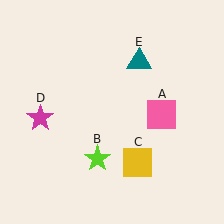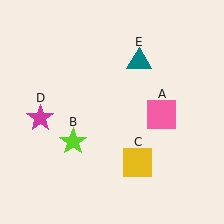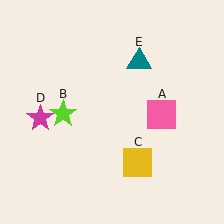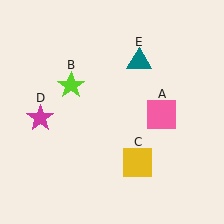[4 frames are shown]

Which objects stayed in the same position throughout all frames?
Pink square (object A) and yellow square (object C) and magenta star (object D) and teal triangle (object E) remained stationary.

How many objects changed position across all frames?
1 object changed position: lime star (object B).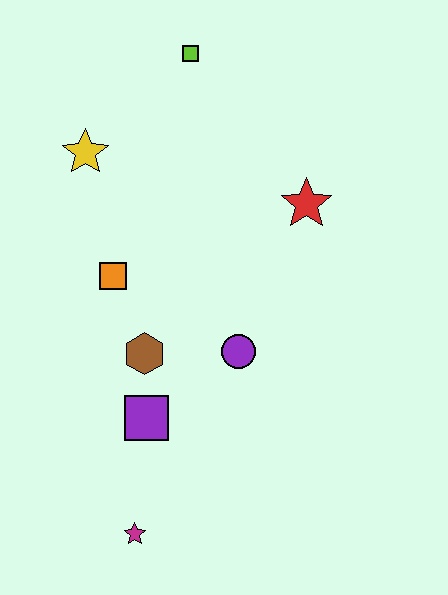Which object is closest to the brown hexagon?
The purple square is closest to the brown hexagon.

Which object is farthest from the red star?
The magenta star is farthest from the red star.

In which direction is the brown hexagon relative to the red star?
The brown hexagon is to the left of the red star.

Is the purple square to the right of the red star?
No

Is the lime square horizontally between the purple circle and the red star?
No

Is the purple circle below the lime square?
Yes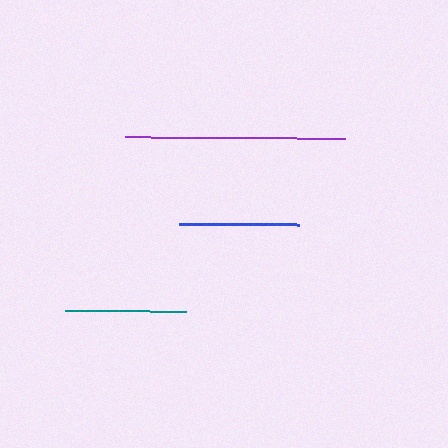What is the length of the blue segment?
The blue segment is approximately 121 pixels long.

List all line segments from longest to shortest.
From longest to shortest: purple, teal, blue.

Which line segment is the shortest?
The blue line is the shortest at approximately 121 pixels.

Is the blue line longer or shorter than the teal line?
The teal line is longer than the blue line.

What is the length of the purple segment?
The purple segment is approximately 220 pixels long.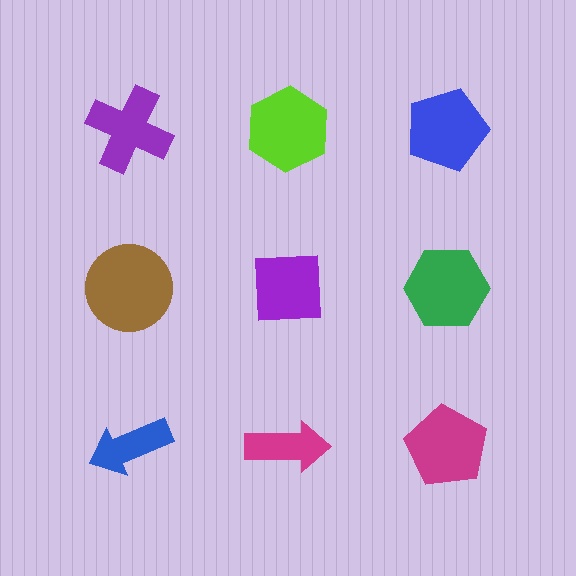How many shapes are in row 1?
3 shapes.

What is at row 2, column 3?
A green hexagon.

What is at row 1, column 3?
A blue pentagon.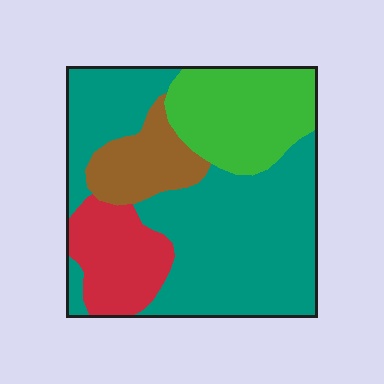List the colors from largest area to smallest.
From largest to smallest: teal, green, red, brown.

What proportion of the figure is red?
Red takes up less than a quarter of the figure.